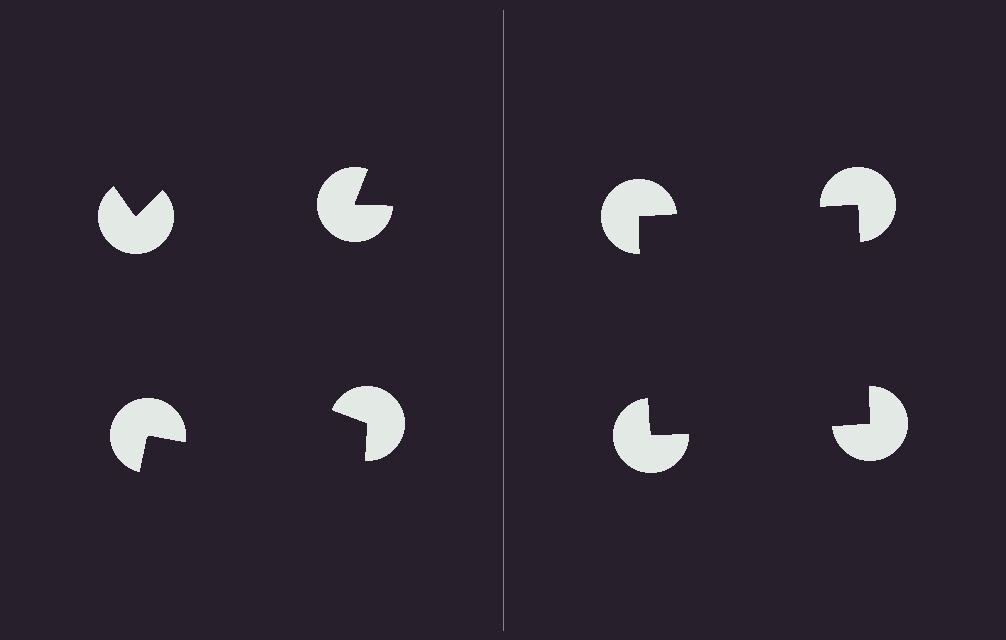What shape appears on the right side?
An illusory square.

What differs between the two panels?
The pac-man discs are positioned identically on both sides; only the wedge orientations differ. On the right they align to a square; on the left they are misaligned.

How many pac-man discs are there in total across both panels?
8 — 4 on each side.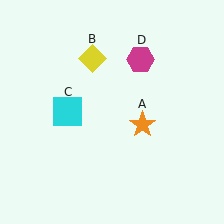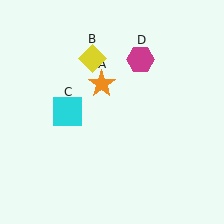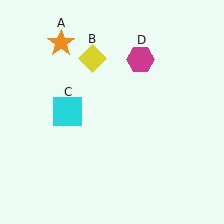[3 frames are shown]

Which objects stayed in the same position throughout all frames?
Yellow diamond (object B) and cyan square (object C) and magenta hexagon (object D) remained stationary.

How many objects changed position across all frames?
1 object changed position: orange star (object A).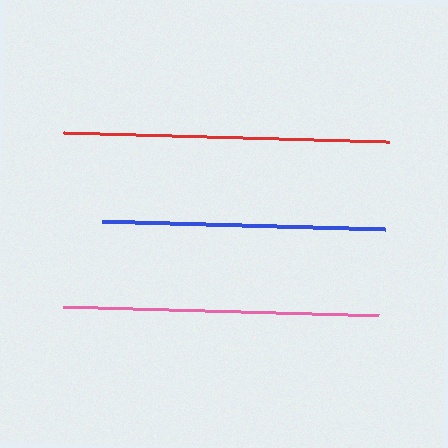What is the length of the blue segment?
The blue segment is approximately 283 pixels long.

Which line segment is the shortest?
The blue line is the shortest at approximately 283 pixels.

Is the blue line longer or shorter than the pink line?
The pink line is longer than the blue line.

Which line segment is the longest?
The red line is the longest at approximately 326 pixels.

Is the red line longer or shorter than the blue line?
The red line is longer than the blue line.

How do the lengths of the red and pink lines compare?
The red and pink lines are approximately the same length.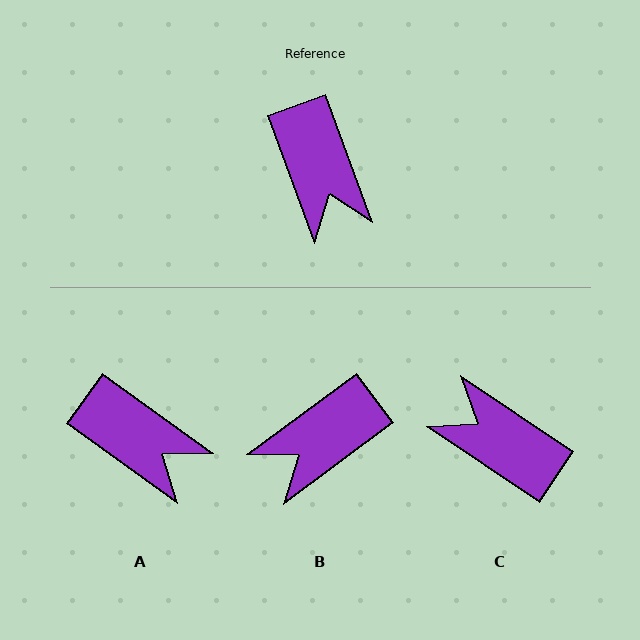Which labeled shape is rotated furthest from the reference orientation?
C, about 144 degrees away.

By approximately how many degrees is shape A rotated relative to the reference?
Approximately 34 degrees counter-clockwise.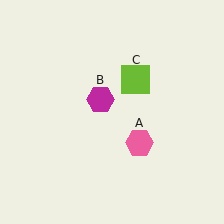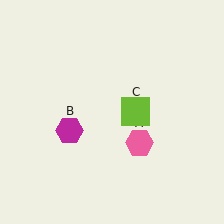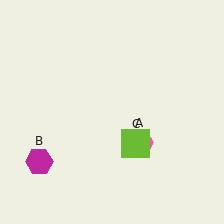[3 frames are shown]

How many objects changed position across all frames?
2 objects changed position: magenta hexagon (object B), lime square (object C).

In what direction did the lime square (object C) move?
The lime square (object C) moved down.